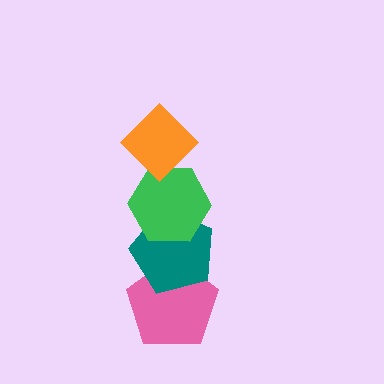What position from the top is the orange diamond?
The orange diamond is 1st from the top.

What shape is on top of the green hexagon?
The orange diamond is on top of the green hexagon.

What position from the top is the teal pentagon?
The teal pentagon is 3rd from the top.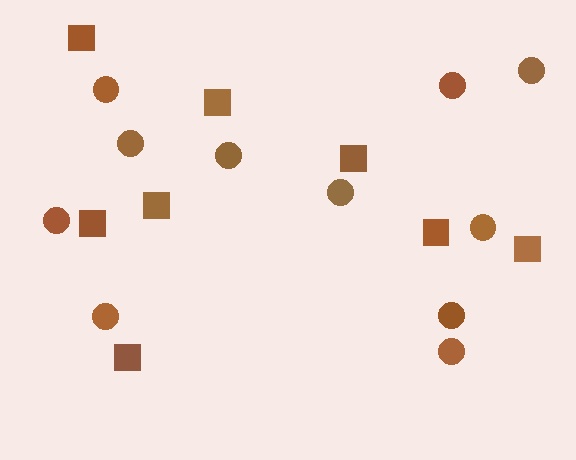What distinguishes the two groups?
There are 2 groups: one group of squares (8) and one group of circles (11).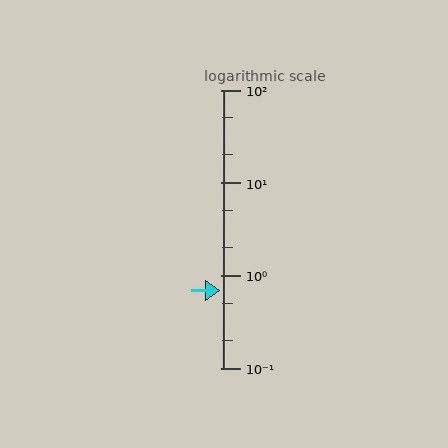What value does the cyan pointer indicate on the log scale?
The pointer indicates approximately 0.69.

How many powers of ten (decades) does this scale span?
The scale spans 3 decades, from 0.1 to 100.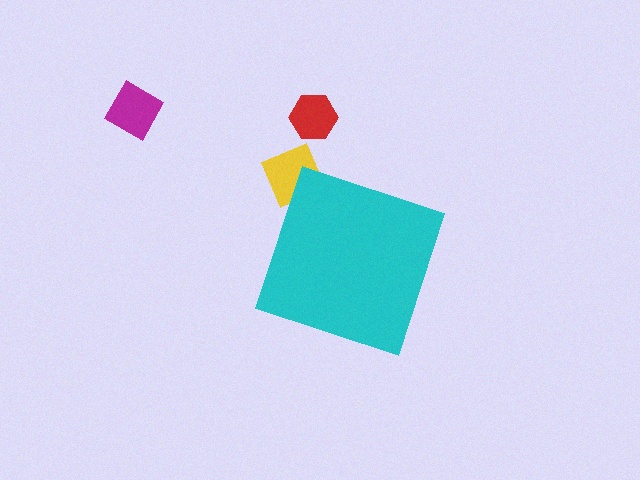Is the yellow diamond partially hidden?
Yes, the yellow diamond is partially hidden behind the cyan diamond.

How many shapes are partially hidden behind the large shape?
1 shape is partially hidden.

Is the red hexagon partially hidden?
No, the red hexagon is fully visible.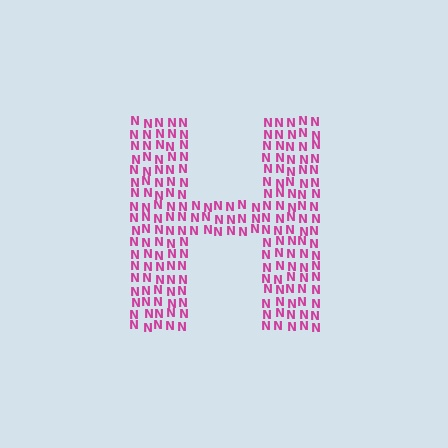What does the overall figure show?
The overall figure shows the letter H.